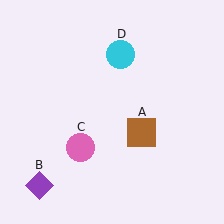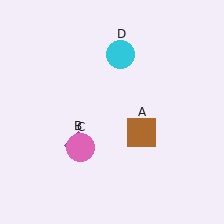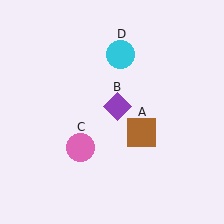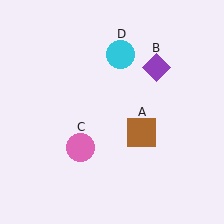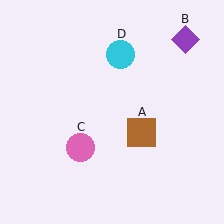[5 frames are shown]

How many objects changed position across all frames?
1 object changed position: purple diamond (object B).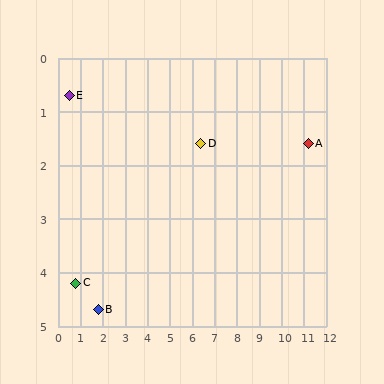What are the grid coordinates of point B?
Point B is at approximately (1.8, 4.7).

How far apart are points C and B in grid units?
Points C and B are about 1.1 grid units apart.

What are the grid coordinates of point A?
Point A is at approximately (11.2, 1.6).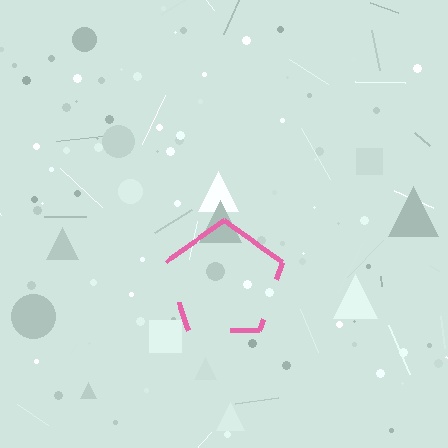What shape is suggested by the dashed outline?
The dashed outline suggests a pentagon.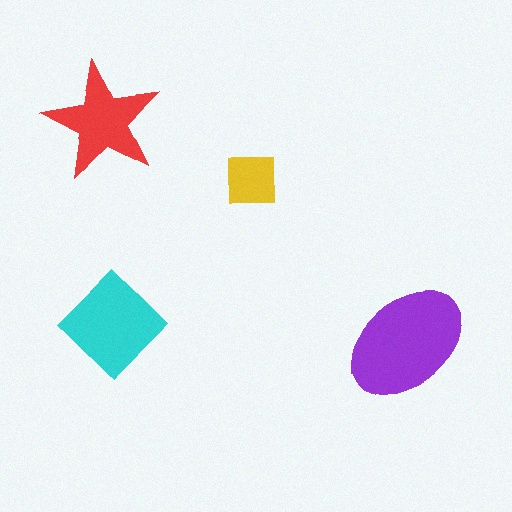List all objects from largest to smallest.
The purple ellipse, the cyan diamond, the red star, the yellow square.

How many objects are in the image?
There are 4 objects in the image.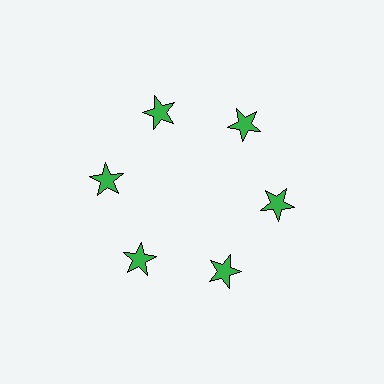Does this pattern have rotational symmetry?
Yes, this pattern has 6-fold rotational symmetry. It looks the same after rotating 60 degrees around the center.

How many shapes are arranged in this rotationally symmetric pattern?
There are 6 shapes, arranged in 6 groups of 1.